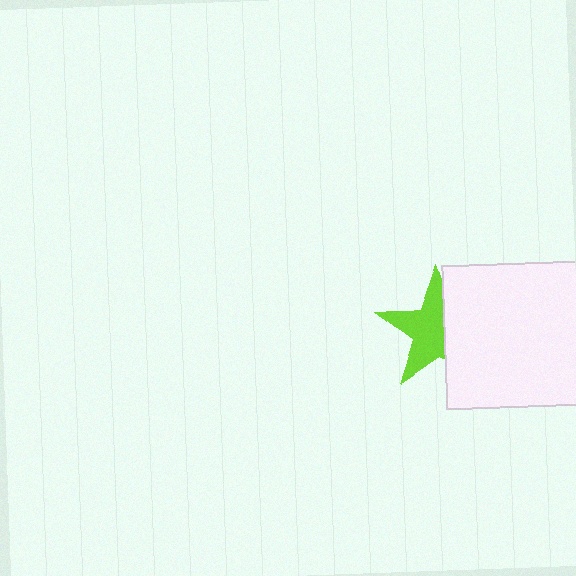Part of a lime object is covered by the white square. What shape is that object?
It is a star.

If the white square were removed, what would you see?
You would see the complete lime star.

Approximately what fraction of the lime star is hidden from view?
Roughly 41% of the lime star is hidden behind the white square.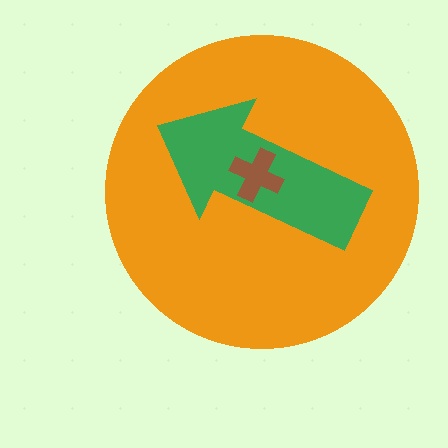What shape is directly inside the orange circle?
The green arrow.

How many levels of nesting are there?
3.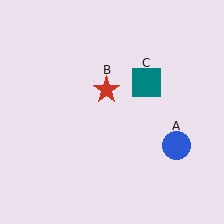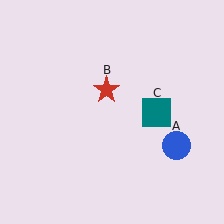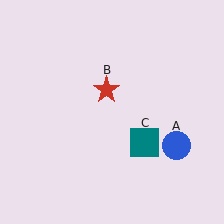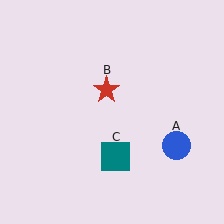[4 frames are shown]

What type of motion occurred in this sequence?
The teal square (object C) rotated clockwise around the center of the scene.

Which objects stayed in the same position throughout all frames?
Blue circle (object A) and red star (object B) remained stationary.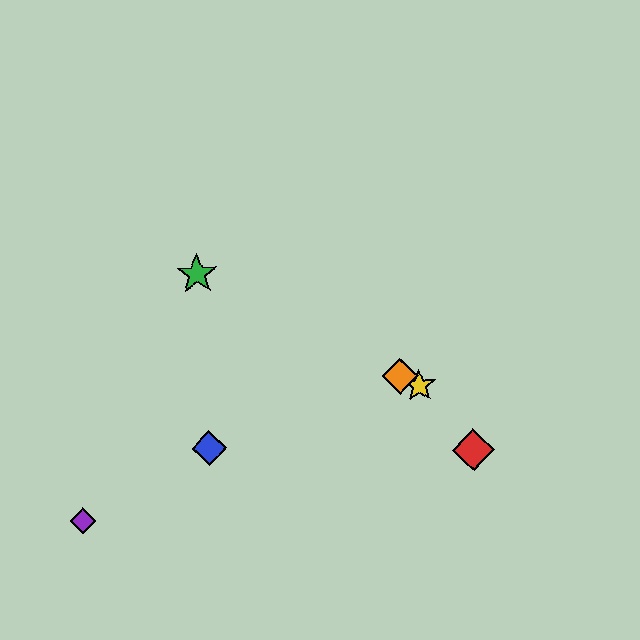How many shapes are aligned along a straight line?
3 shapes (the green star, the yellow star, the orange diamond) are aligned along a straight line.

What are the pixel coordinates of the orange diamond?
The orange diamond is at (400, 376).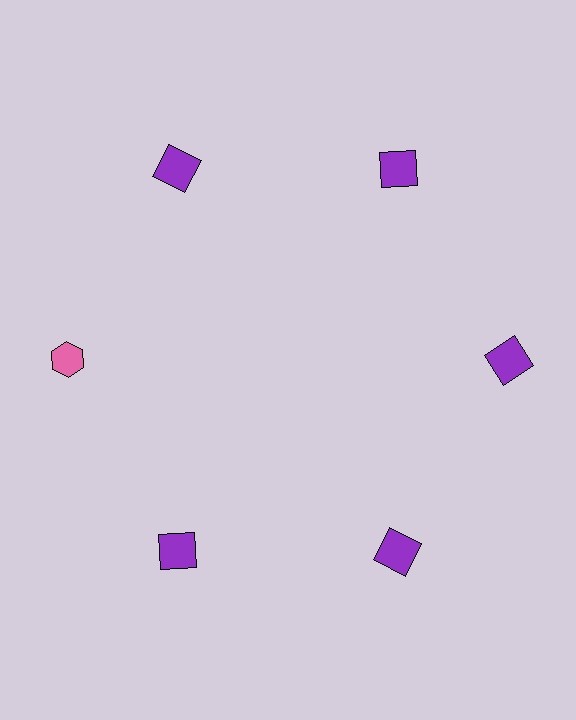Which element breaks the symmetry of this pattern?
The pink hexagon at roughly the 9 o'clock position breaks the symmetry. All other shapes are purple squares.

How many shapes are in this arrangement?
There are 6 shapes arranged in a ring pattern.